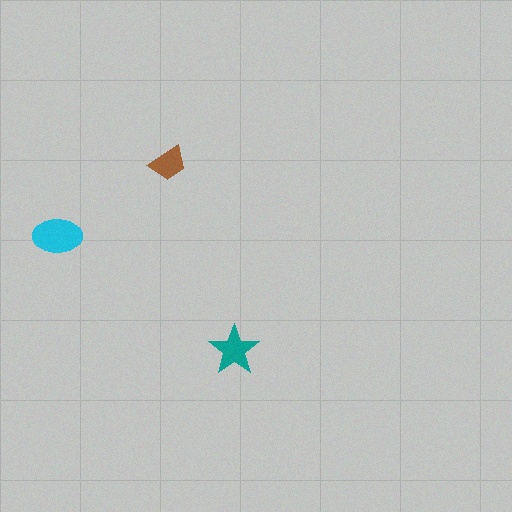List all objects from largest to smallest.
The cyan ellipse, the teal star, the brown trapezoid.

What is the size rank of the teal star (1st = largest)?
2nd.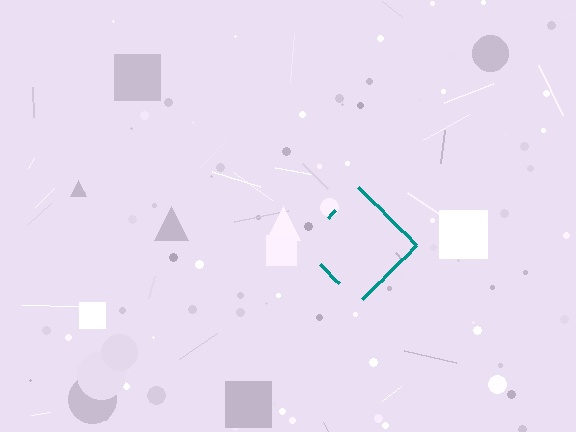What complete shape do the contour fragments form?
The contour fragments form a diamond.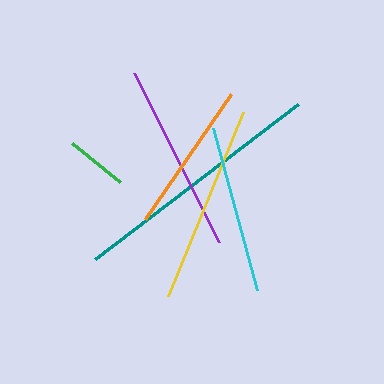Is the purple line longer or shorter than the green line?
The purple line is longer than the green line.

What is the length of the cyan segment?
The cyan segment is approximately 168 pixels long.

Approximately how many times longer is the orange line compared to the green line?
The orange line is approximately 2.5 times the length of the green line.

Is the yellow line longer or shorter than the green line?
The yellow line is longer than the green line.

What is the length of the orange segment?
The orange segment is approximately 152 pixels long.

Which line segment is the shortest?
The green line is the shortest at approximately 61 pixels.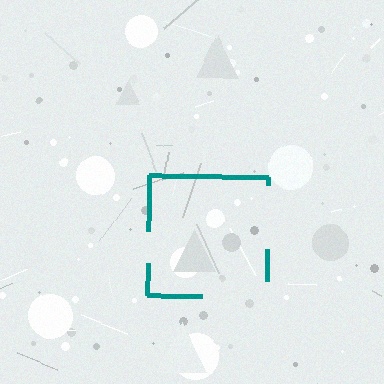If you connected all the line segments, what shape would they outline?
They would outline a square.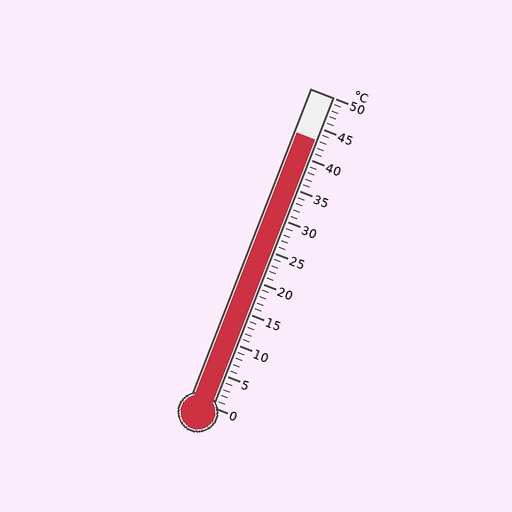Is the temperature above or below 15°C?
The temperature is above 15°C.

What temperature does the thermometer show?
The thermometer shows approximately 43°C.